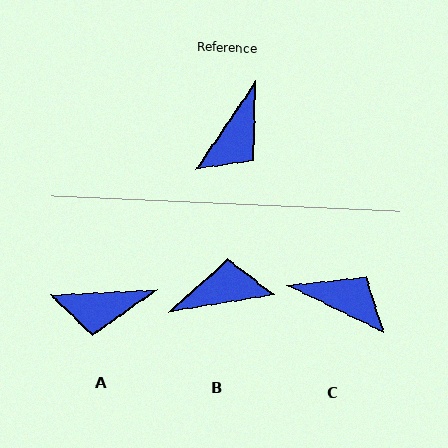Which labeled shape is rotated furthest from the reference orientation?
B, about 134 degrees away.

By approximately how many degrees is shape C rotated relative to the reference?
Approximately 98 degrees counter-clockwise.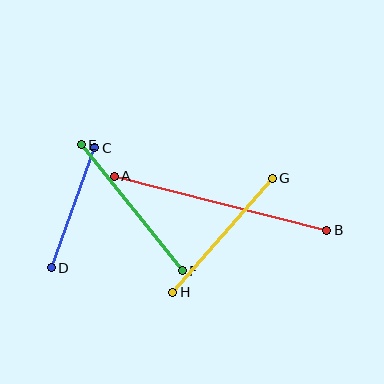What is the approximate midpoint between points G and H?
The midpoint is at approximately (222, 235) pixels.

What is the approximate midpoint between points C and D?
The midpoint is at approximately (73, 208) pixels.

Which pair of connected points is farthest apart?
Points A and B are farthest apart.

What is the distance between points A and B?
The distance is approximately 219 pixels.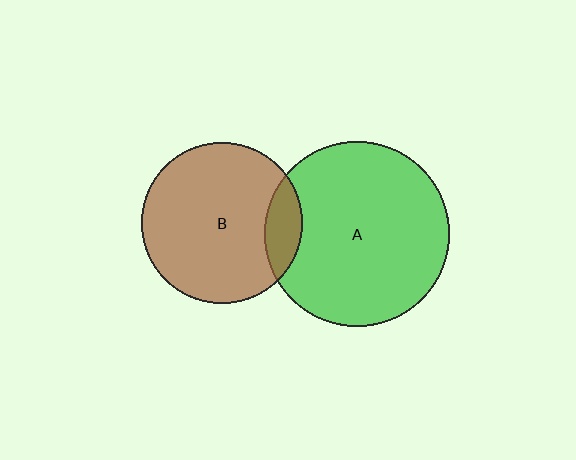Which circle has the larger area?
Circle A (green).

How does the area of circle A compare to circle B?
Approximately 1.3 times.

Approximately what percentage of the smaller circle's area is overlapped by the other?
Approximately 15%.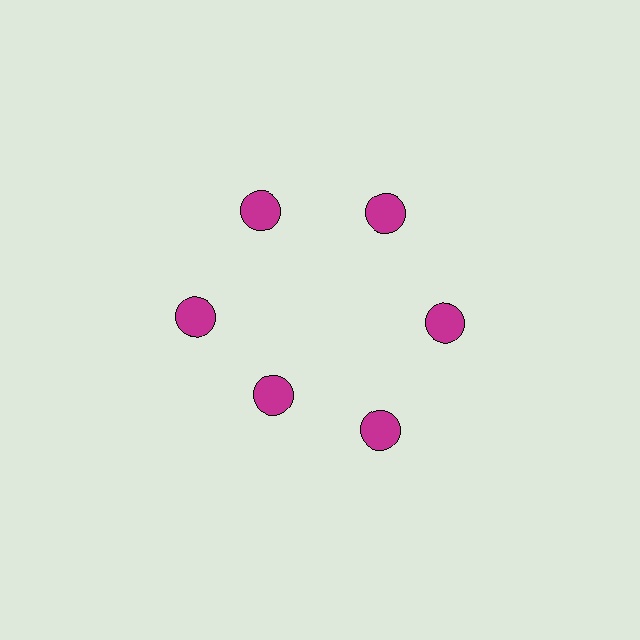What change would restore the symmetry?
The symmetry would be restored by moving it outward, back onto the ring so that all 6 circles sit at equal angles and equal distance from the center.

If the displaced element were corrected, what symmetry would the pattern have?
It would have 6-fold rotational symmetry — the pattern would map onto itself every 60 degrees.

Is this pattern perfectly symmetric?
No. The 6 magenta circles are arranged in a ring, but one element near the 7 o'clock position is pulled inward toward the center, breaking the 6-fold rotational symmetry.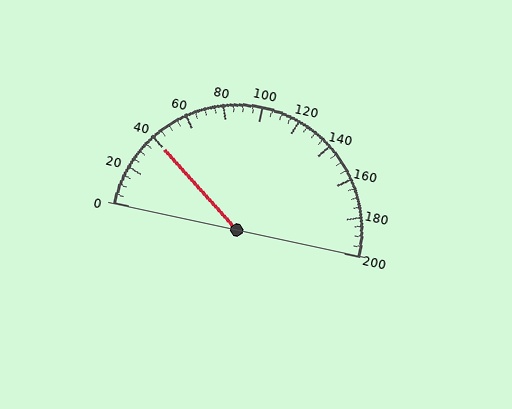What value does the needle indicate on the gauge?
The needle indicates approximately 40.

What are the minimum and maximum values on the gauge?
The gauge ranges from 0 to 200.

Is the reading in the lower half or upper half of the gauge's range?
The reading is in the lower half of the range (0 to 200).